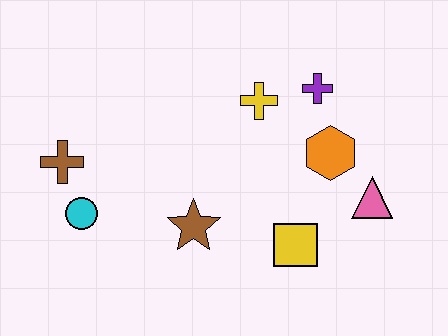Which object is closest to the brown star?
The yellow square is closest to the brown star.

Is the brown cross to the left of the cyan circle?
Yes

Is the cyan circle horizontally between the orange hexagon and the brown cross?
Yes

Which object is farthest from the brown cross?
The pink triangle is farthest from the brown cross.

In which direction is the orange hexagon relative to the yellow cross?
The orange hexagon is to the right of the yellow cross.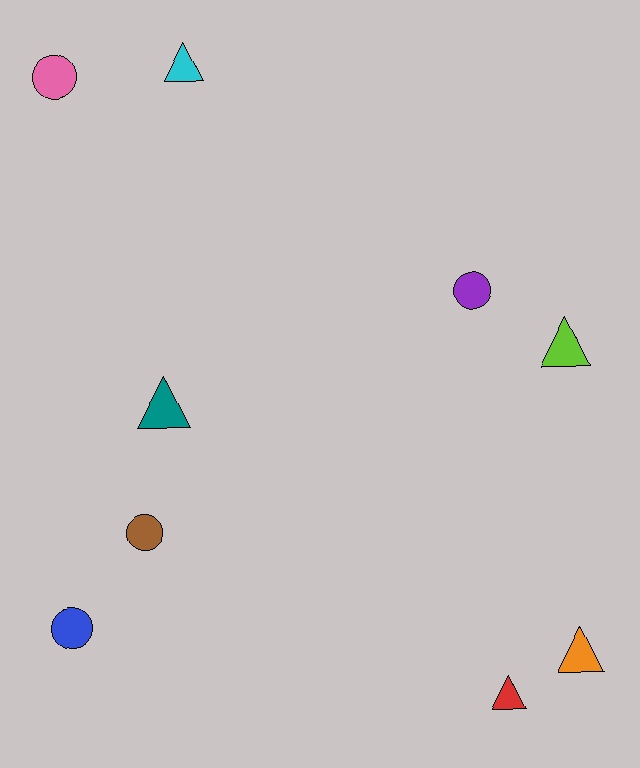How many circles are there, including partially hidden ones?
There are 4 circles.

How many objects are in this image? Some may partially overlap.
There are 9 objects.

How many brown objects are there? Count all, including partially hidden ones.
There is 1 brown object.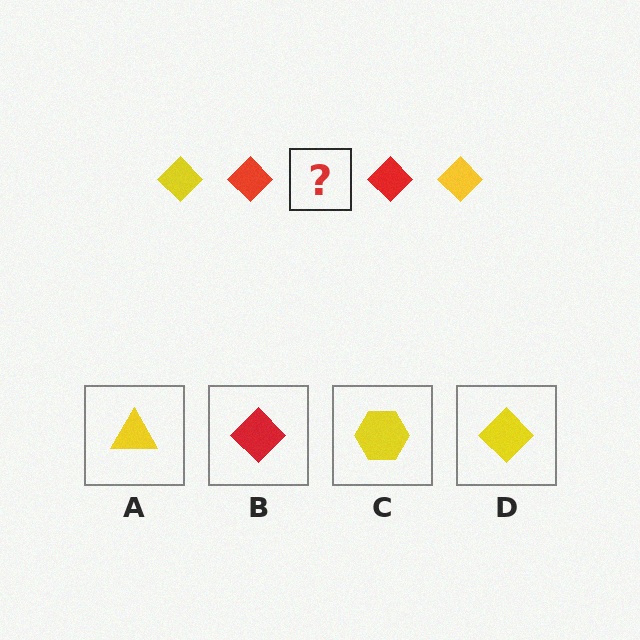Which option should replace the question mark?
Option D.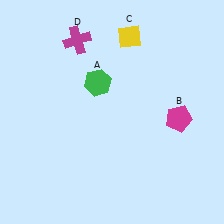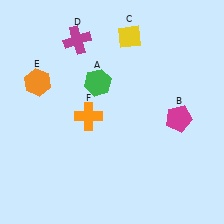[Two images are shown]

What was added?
An orange hexagon (E), an orange cross (F) were added in Image 2.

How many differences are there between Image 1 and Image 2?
There are 2 differences between the two images.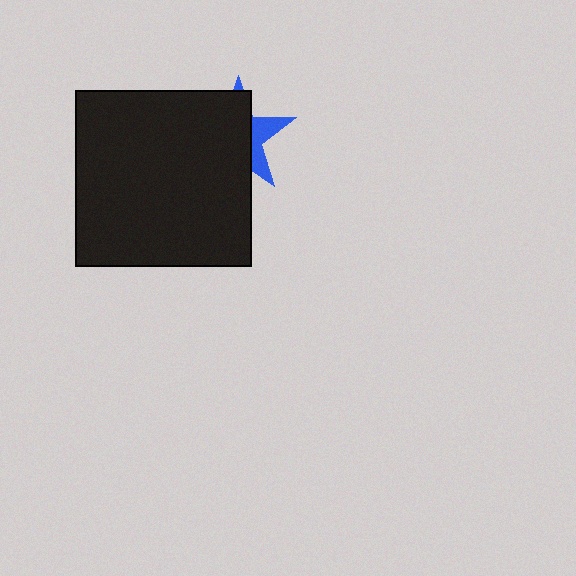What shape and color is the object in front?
The object in front is a black square.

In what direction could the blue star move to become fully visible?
The blue star could move right. That would shift it out from behind the black square entirely.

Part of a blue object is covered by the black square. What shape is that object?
It is a star.